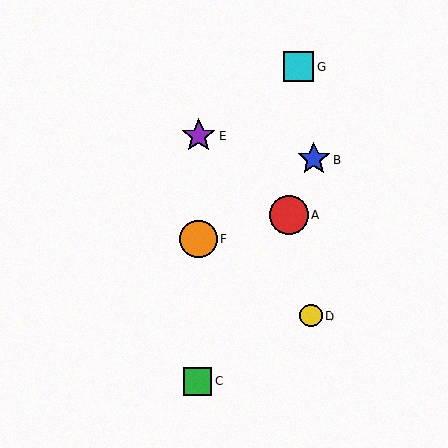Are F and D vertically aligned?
No, F is at x≈199 and D is at x≈311.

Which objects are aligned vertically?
Objects C, E, F are aligned vertically.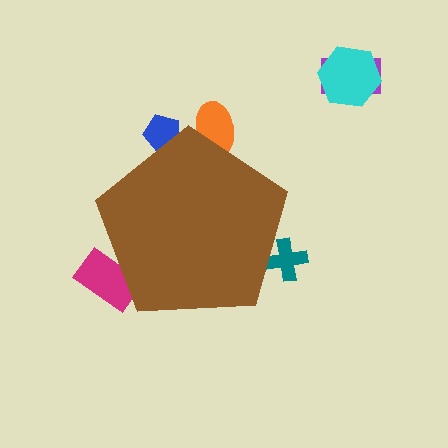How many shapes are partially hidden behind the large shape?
4 shapes are partially hidden.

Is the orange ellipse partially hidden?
Yes, the orange ellipse is partially hidden behind the brown pentagon.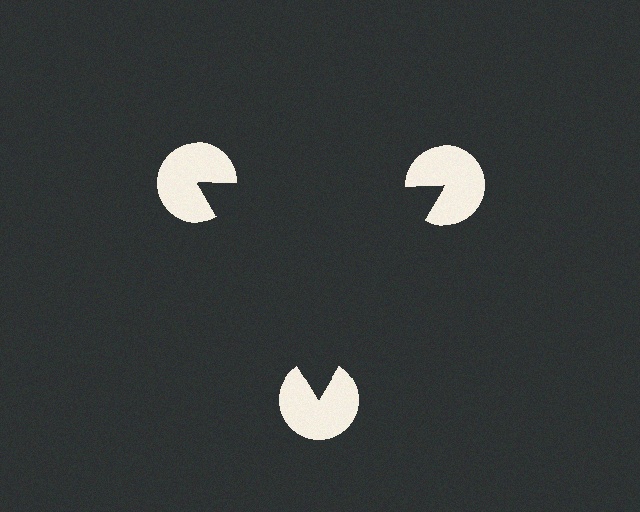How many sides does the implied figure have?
3 sides.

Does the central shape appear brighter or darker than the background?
It typically appears slightly darker than the background, even though no actual brightness change is drawn.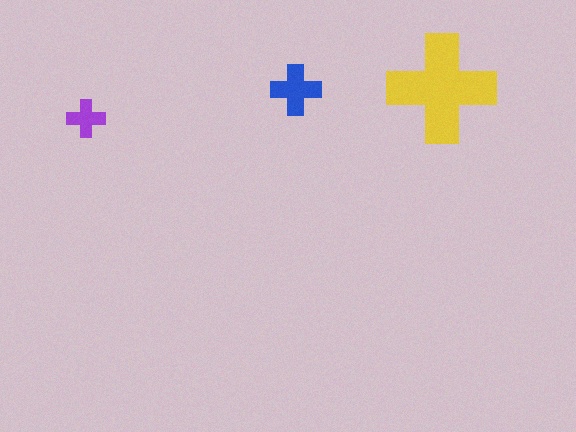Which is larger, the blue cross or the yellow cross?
The yellow one.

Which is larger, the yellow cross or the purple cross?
The yellow one.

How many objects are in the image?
There are 3 objects in the image.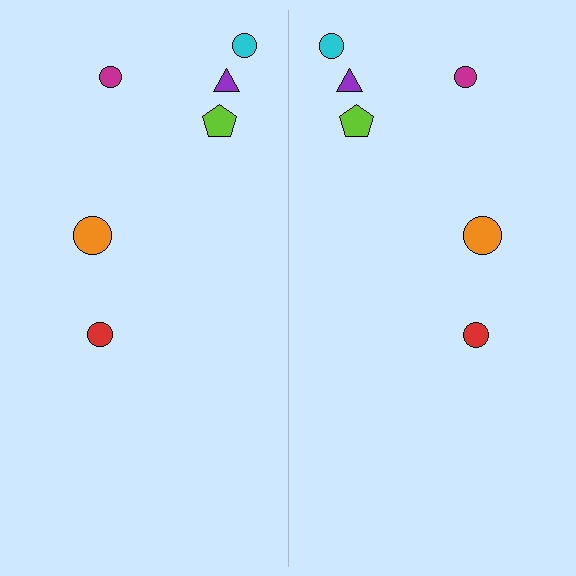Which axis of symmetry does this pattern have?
The pattern has a vertical axis of symmetry running through the center of the image.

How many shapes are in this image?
There are 12 shapes in this image.